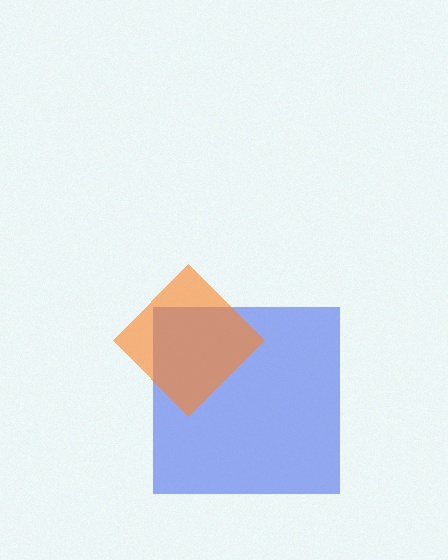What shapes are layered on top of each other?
The layered shapes are: a blue square, an orange diamond.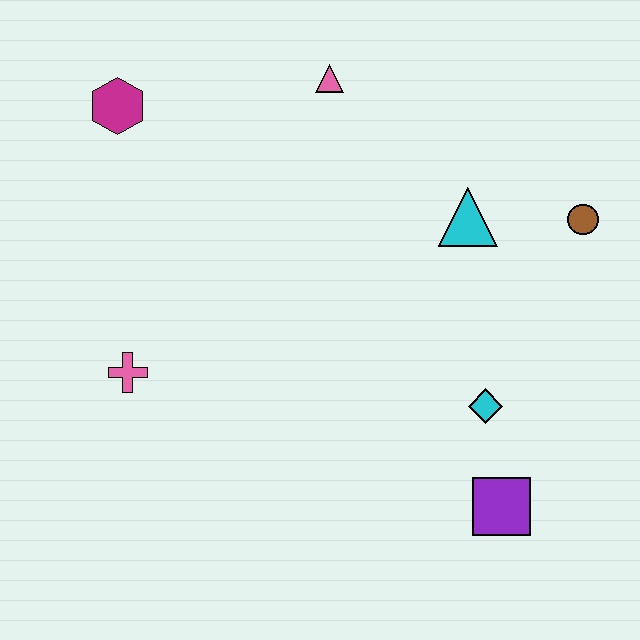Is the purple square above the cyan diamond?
No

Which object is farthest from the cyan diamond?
The magenta hexagon is farthest from the cyan diamond.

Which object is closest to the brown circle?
The cyan triangle is closest to the brown circle.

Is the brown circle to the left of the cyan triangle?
No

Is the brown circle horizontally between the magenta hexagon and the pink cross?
No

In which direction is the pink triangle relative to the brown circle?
The pink triangle is to the left of the brown circle.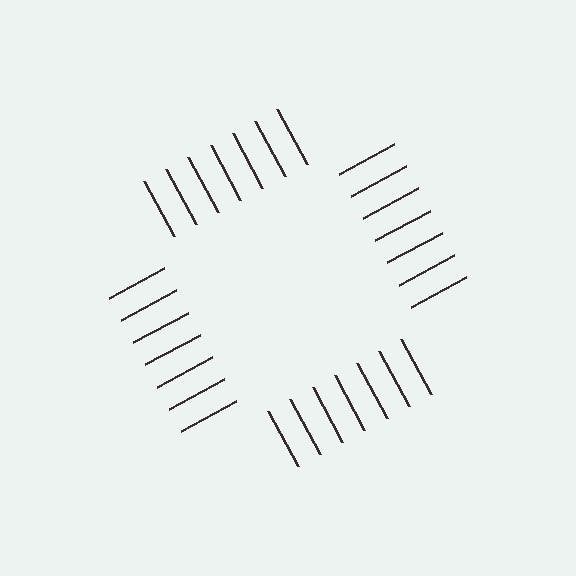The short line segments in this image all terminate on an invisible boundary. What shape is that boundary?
An illusory square — the line segments terminate on its edges but no continuous stroke is drawn.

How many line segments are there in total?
28 — 7 along each of the 4 edges.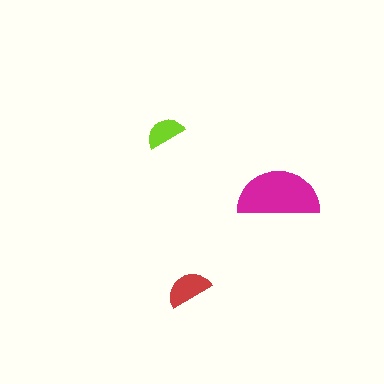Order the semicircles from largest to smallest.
the magenta one, the red one, the lime one.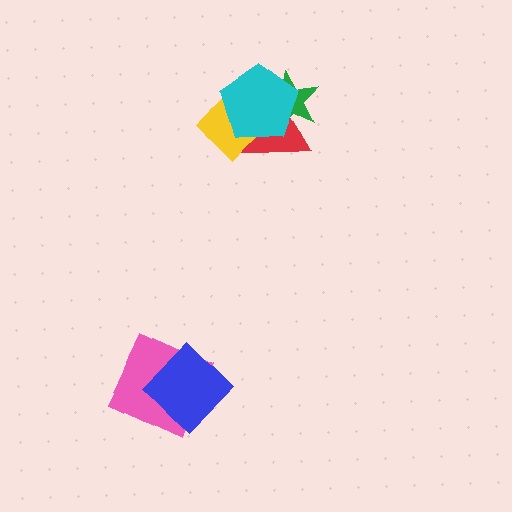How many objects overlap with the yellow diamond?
2 objects overlap with the yellow diamond.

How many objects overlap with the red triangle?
3 objects overlap with the red triangle.